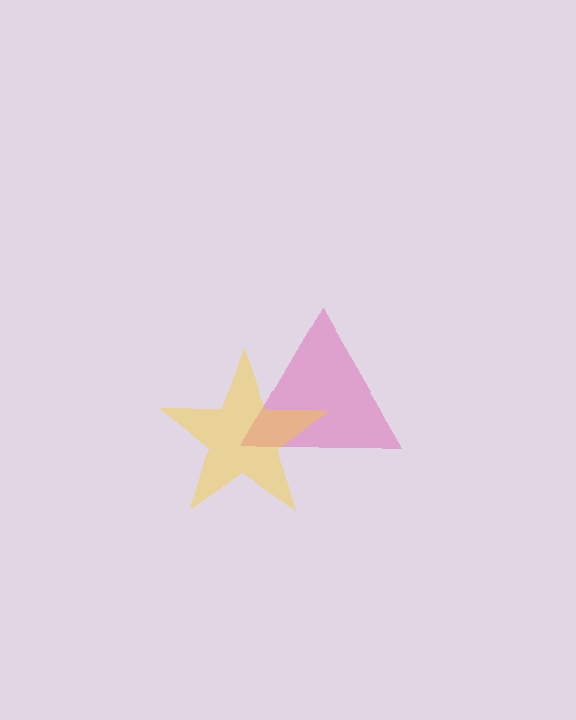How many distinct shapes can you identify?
There are 2 distinct shapes: a pink triangle, a yellow star.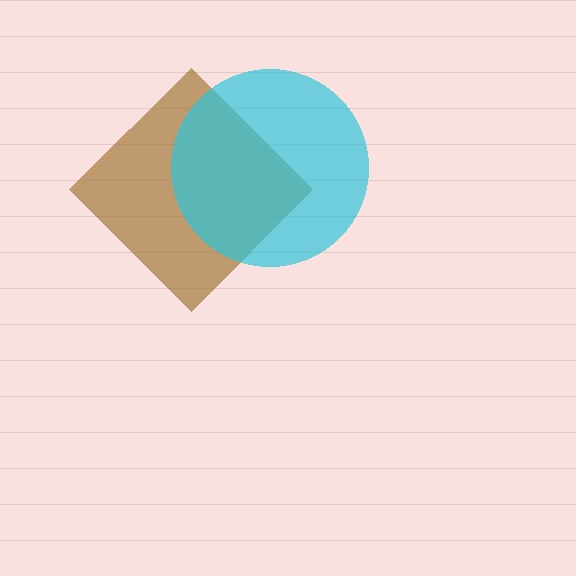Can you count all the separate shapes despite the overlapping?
Yes, there are 2 separate shapes.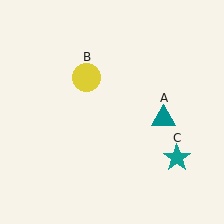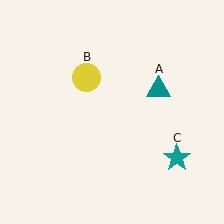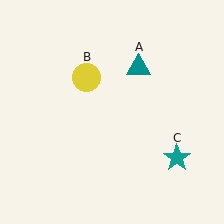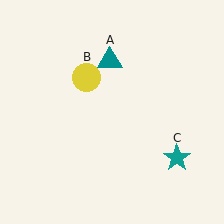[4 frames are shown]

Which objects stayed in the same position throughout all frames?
Yellow circle (object B) and teal star (object C) remained stationary.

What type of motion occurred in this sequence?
The teal triangle (object A) rotated counterclockwise around the center of the scene.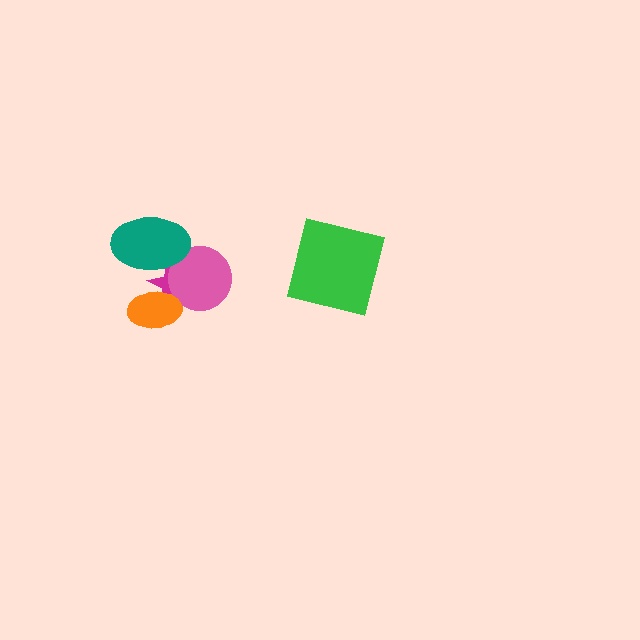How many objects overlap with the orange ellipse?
1 object overlaps with the orange ellipse.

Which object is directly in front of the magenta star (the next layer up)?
The pink circle is directly in front of the magenta star.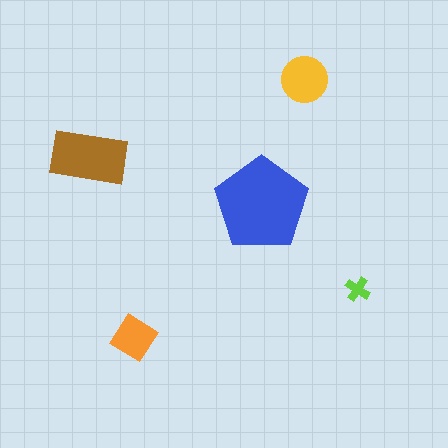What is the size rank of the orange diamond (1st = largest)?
4th.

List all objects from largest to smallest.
The blue pentagon, the brown rectangle, the yellow circle, the orange diamond, the lime cross.